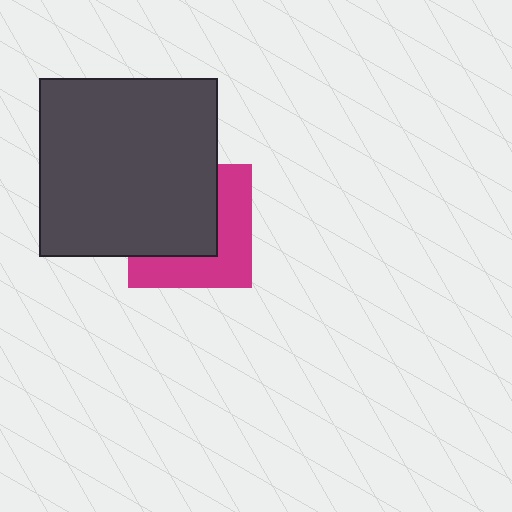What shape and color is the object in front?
The object in front is a dark gray square.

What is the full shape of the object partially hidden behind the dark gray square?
The partially hidden object is a magenta square.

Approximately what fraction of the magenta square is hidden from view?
Roughly 55% of the magenta square is hidden behind the dark gray square.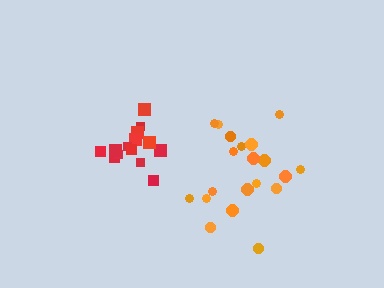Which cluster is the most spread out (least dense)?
Orange.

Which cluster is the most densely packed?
Red.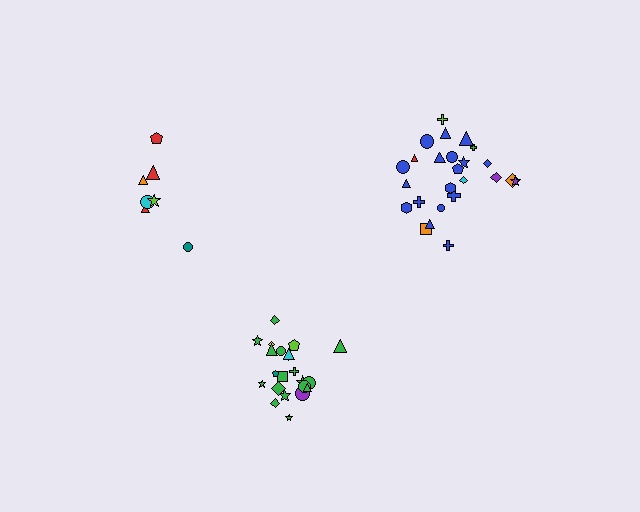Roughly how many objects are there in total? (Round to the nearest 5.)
Roughly 55 objects in total.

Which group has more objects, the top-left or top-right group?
The top-right group.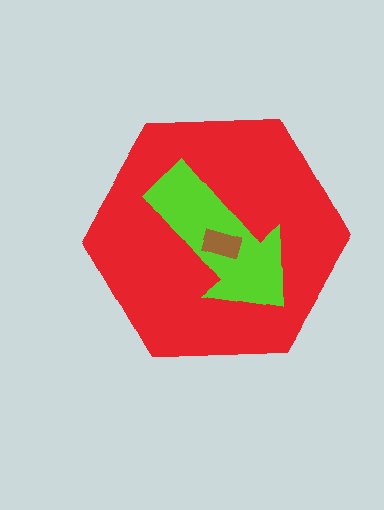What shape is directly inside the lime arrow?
The brown rectangle.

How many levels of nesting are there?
3.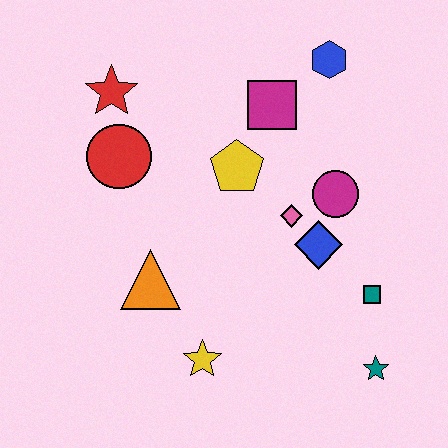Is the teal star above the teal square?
No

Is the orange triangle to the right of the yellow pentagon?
No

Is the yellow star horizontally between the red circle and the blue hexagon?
Yes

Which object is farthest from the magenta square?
The teal star is farthest from the magenta square.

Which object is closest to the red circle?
The red star is closest to the red circle.